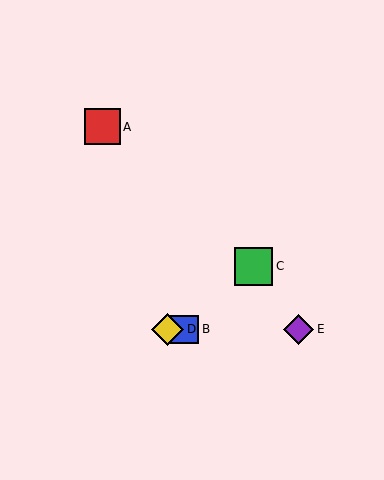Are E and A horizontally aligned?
No, E is at y≈329 and A is at y≈127.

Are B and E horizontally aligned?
Yes, both are at y≈329.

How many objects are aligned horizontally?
3 objects (B, D, E) are aligned horizontally.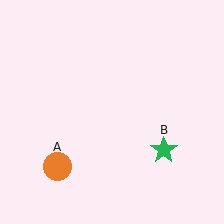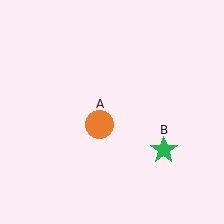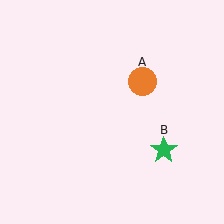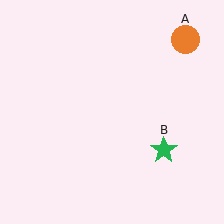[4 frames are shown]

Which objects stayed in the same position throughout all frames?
Green star (object B) remained stationary.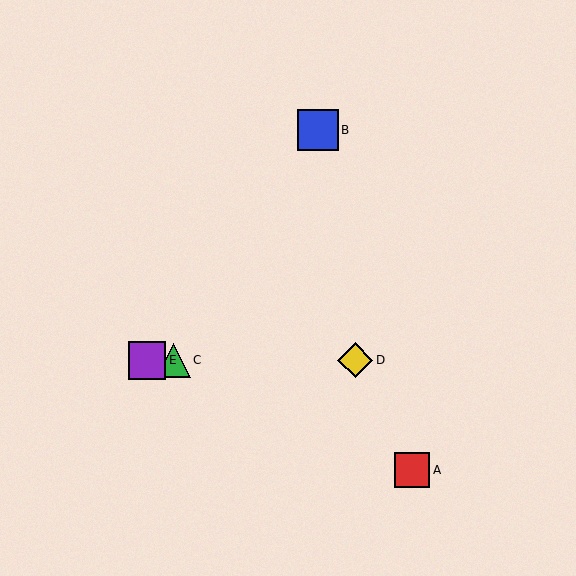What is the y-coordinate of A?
Object A is at y≈470.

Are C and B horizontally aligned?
No, C is at y≈360 and B is at y≈130.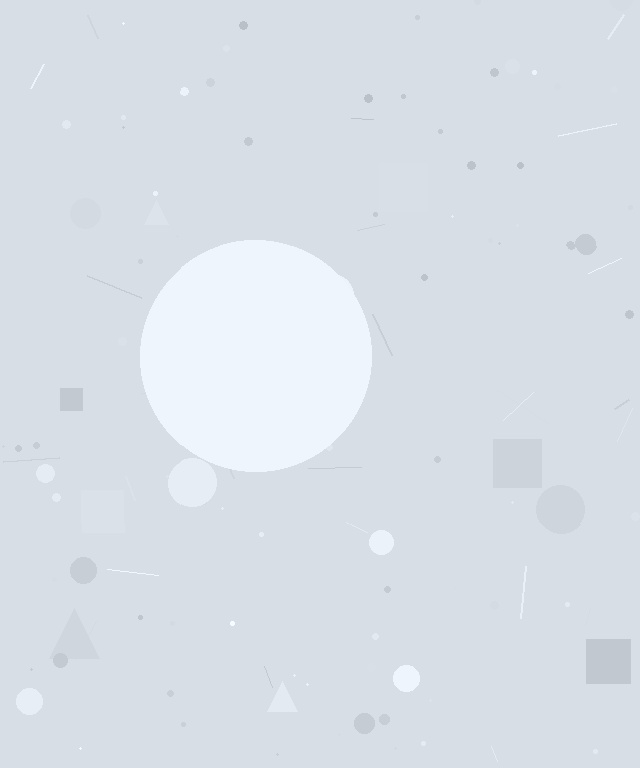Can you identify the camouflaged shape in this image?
The camouflaged shape is a circle.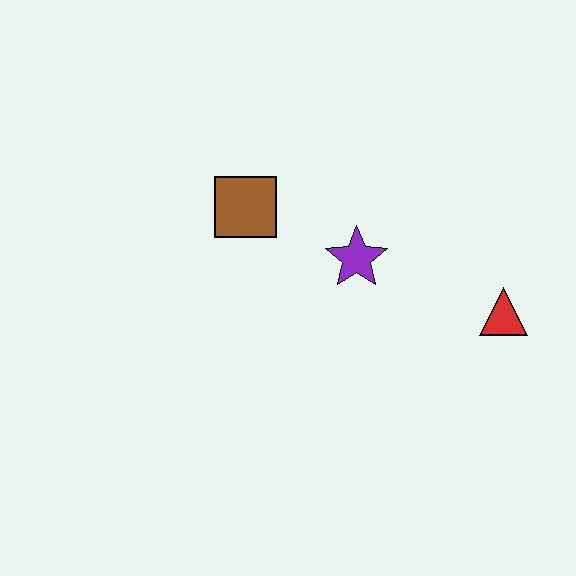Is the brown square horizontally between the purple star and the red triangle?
No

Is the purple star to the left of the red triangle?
Yes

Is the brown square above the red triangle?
Yes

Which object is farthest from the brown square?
The red triangle is farthest from the brown square.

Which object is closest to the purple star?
The brown square is closest to the purple star.